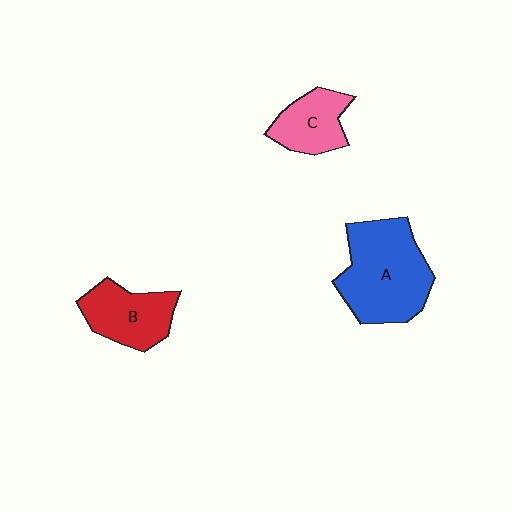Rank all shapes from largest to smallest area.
From largest to smallest: A (blue), B (red), C (pink).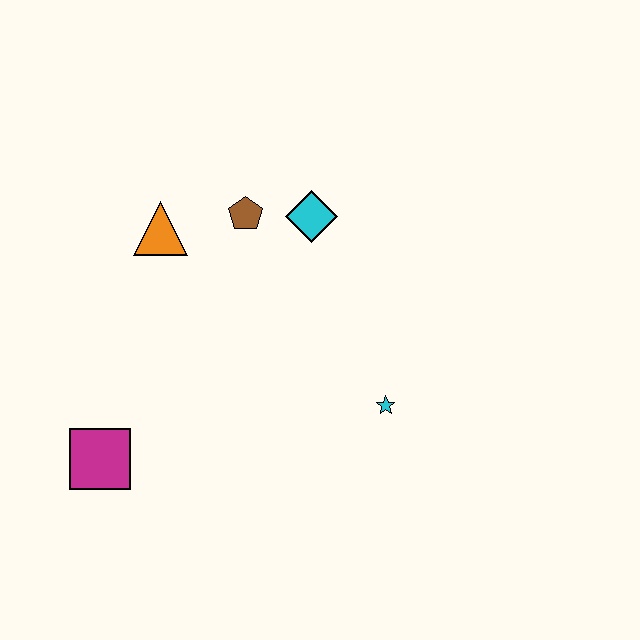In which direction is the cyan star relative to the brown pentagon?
The cyan star is below the brown pentagon.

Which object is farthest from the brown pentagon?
The magenta square is farthest from the brown pentagon.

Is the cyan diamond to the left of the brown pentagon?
No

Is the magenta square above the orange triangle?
No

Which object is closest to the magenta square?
The orange triangle is closest to the magenta square.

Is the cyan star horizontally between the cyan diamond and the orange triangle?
No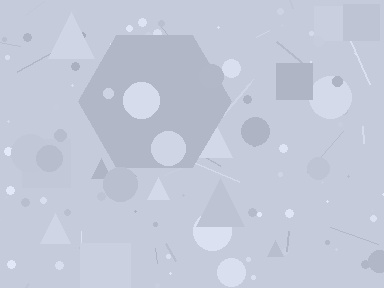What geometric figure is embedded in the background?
A hexagon is embedded in the background.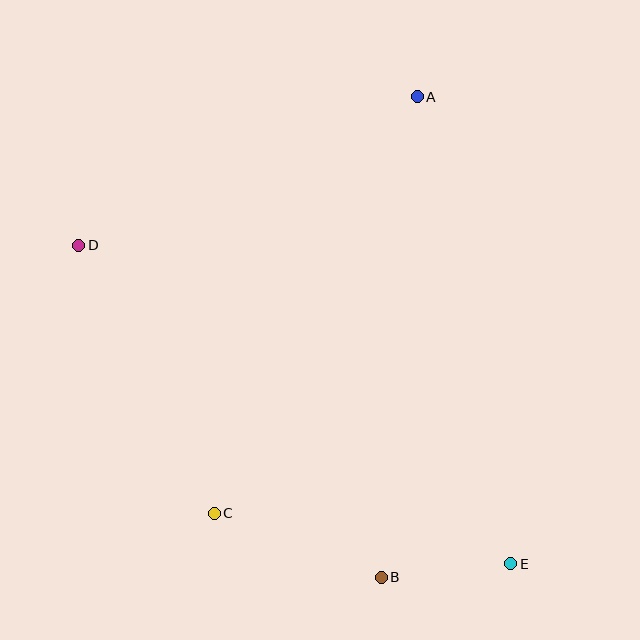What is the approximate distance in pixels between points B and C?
The distance between B and C is approximately 179 pixels.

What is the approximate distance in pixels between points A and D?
The distance between A and D is approximately 370 pixels.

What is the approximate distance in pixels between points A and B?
The distance between A and B is approximately 482 pixels.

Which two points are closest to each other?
Points B and E are closest to each other.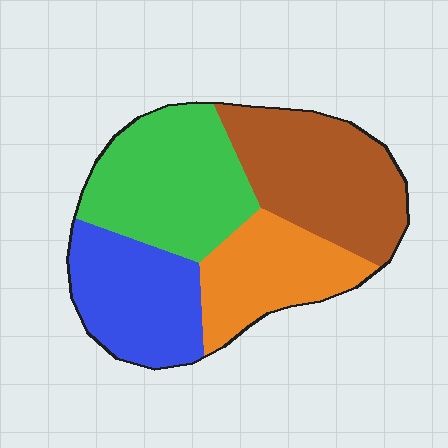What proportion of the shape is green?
Green takes up about one quarter (1/4) of the shape.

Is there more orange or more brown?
Brown.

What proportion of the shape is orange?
Orange covers around 20% of the shape.